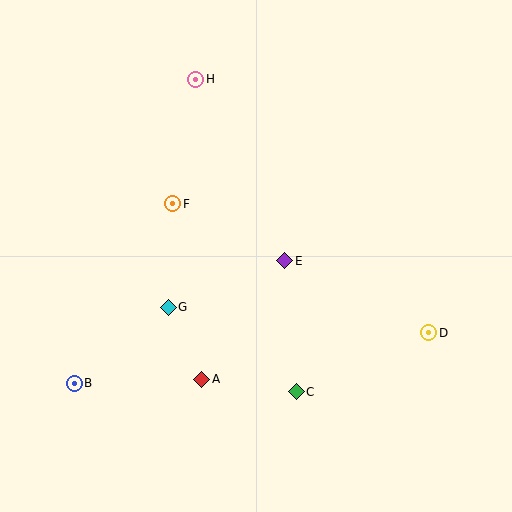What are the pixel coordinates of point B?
Point B is at (74, 383).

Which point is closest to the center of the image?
Point E at (285, 261) is closest to the center.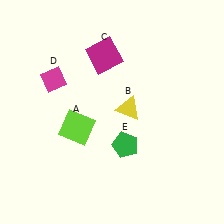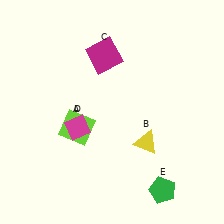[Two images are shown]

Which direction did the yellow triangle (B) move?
The yellow triangle (B) moved down.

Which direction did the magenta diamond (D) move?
The magenta diamond (D) moved down.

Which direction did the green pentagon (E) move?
The green pentagon (E) moved down.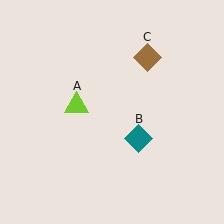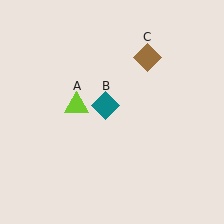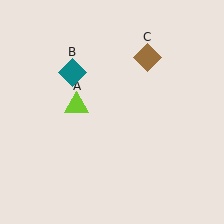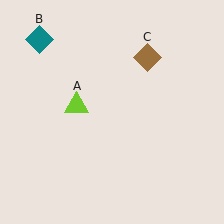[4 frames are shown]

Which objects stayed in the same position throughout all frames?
Lime triangle (object A) and brown diamond (object C) remained stationary.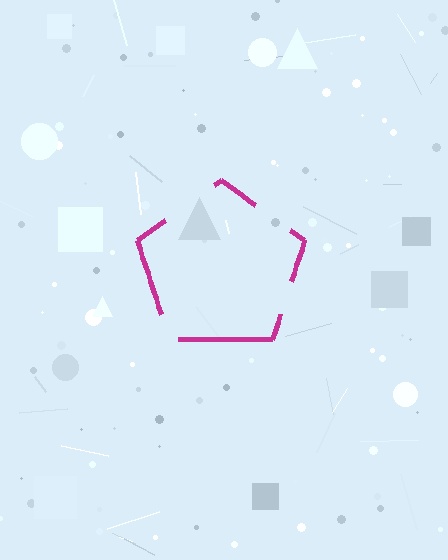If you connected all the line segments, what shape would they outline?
They would outline a pentagon.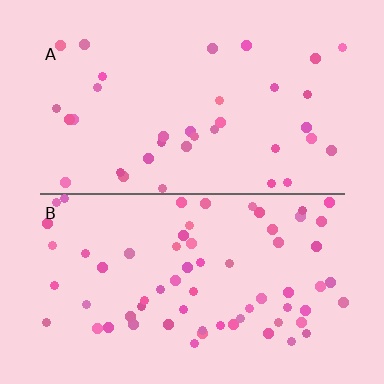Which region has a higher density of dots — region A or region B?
B (the bottom).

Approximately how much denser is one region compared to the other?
Approximately 1.9× — region B over region A.